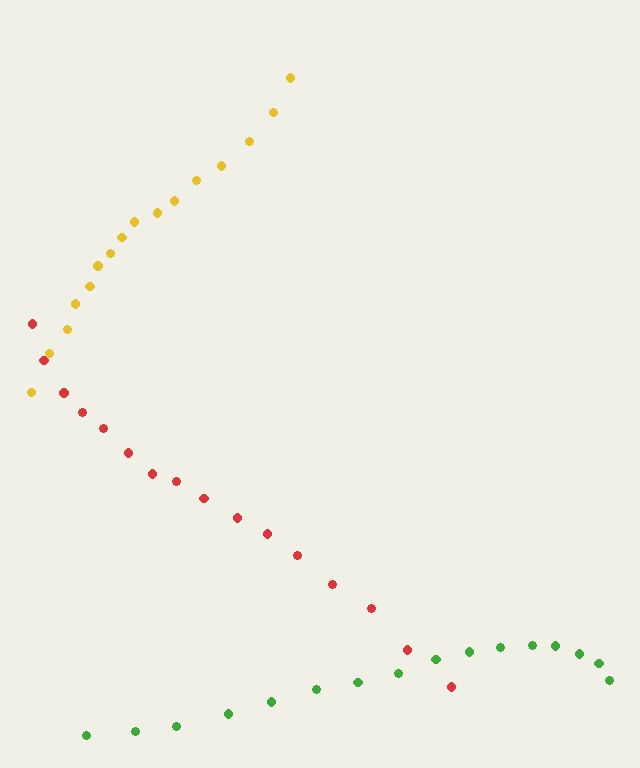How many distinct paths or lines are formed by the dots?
There are 3 distinct paths.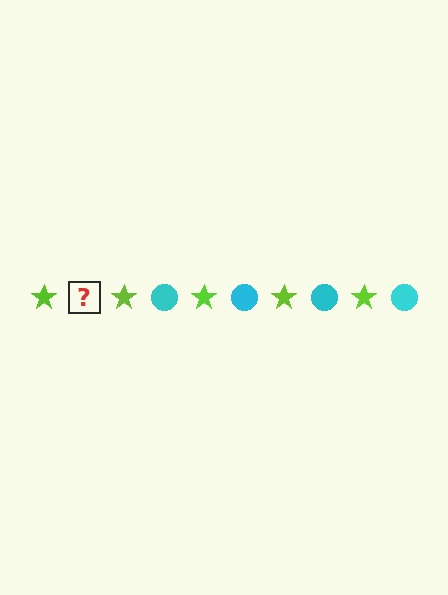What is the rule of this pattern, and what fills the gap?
The rule is that the pattern alternates between lime star and cyan circle. The gap should be filled with a cyan circle.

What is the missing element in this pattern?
The missing element is a cyan circle.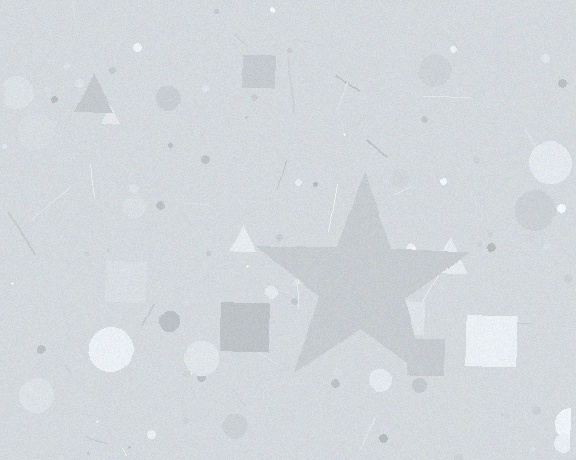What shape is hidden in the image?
A star is hidden in the image.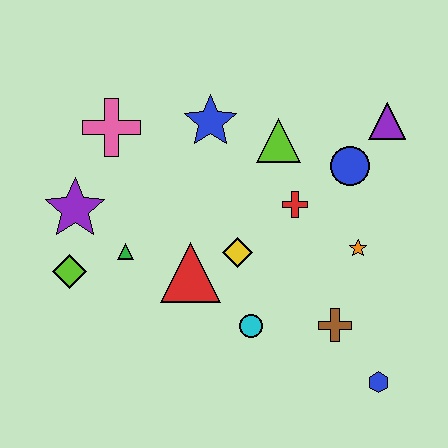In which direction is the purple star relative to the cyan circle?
The purple star is to the left of the cyan circle.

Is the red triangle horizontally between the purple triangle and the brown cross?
No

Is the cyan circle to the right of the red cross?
No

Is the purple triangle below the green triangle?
No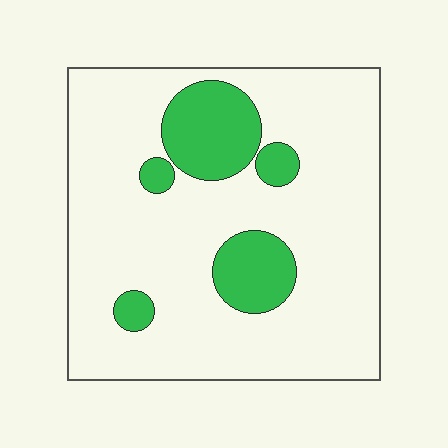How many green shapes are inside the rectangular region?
5.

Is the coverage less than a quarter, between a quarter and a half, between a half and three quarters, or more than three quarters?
Less than a quarter.